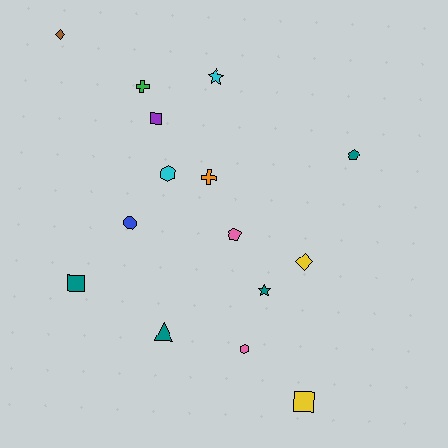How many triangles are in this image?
There is 1 triangle.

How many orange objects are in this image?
There is 1 orange object.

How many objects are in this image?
There are 15 objects.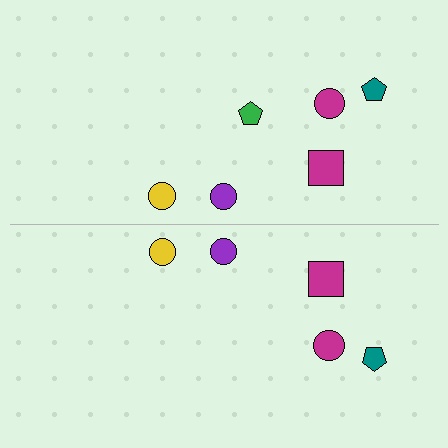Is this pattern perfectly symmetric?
No, the pattern is not perfectly symmetric. A green pentagon is missing from the bottom side.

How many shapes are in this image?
There are 11 shapes in this image.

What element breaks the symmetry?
A green pentagon is missing from the bottom side.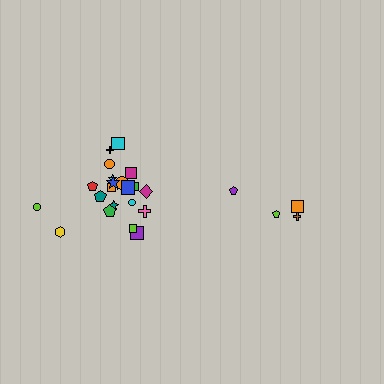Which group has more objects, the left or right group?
The left group.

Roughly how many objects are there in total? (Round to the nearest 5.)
Roughly 25 objects in total.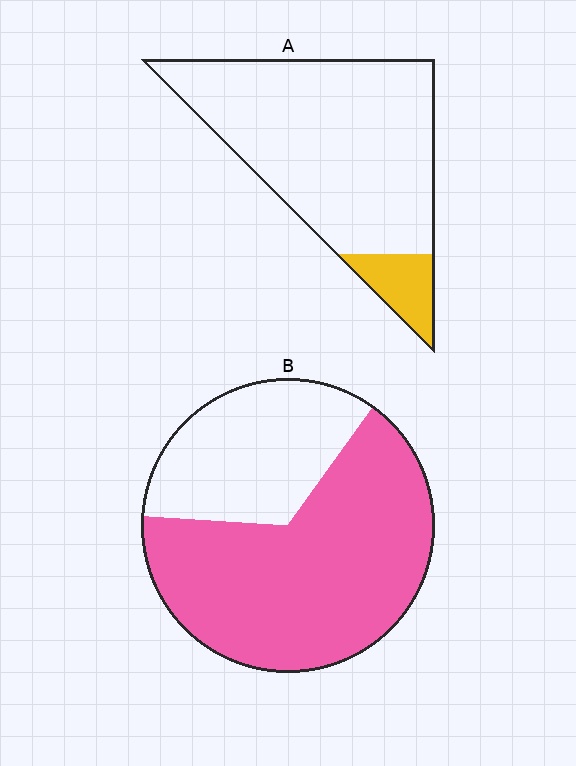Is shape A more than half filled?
No.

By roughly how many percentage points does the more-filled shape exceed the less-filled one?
By roughly 55 percentage points (B over A).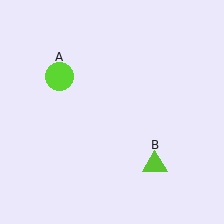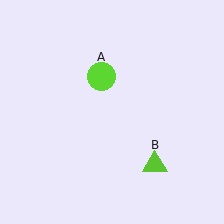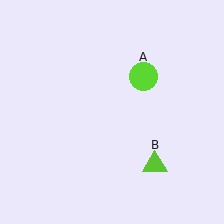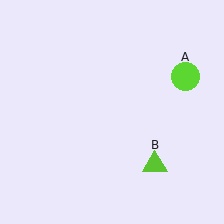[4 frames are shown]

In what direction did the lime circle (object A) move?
The lime circle (object A) moved right.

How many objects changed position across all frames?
1 object changed position: lime circle (object A).